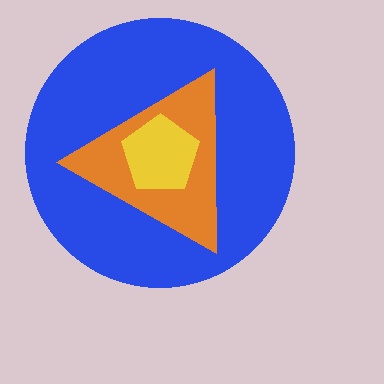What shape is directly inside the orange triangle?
The yellow pentagon.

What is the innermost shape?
The yellow pentagon.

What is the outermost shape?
The blue circle.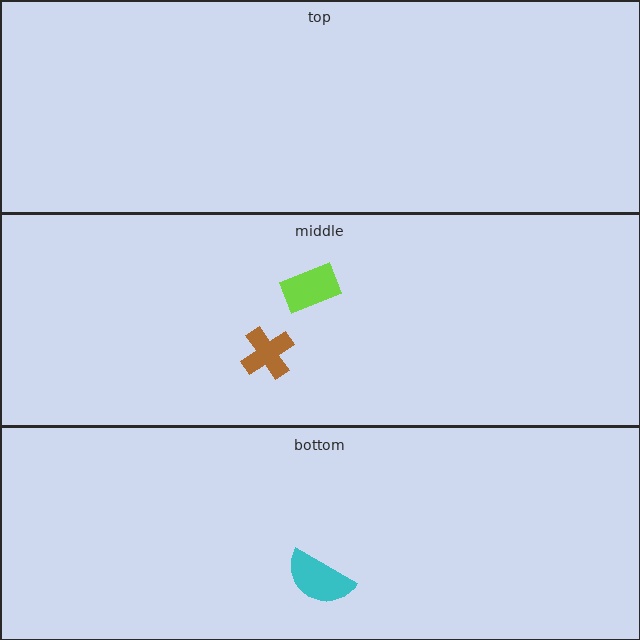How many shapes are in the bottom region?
1.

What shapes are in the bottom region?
The cyan semicircle.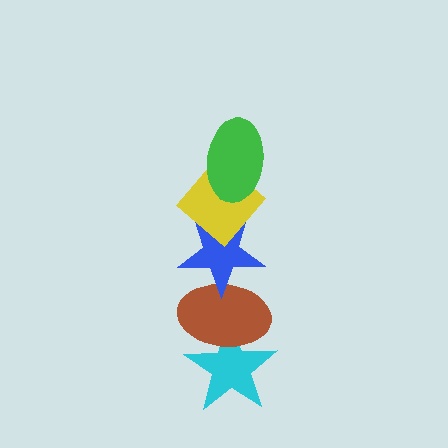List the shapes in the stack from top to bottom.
From top to bottom: the green ellipse, the yellow diamond, the blue star, the brown ellipse, the cyan star.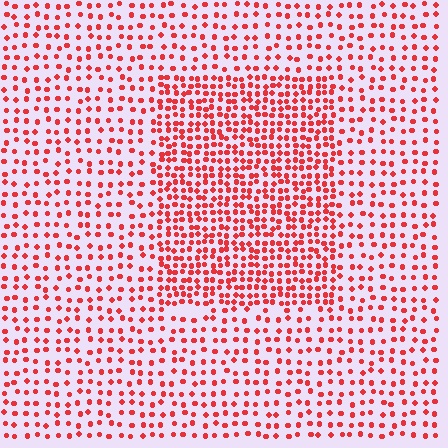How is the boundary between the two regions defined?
The boundary is defined by a change in element density (approximately 2.0x ratio). All elements are the same color, size, and shape.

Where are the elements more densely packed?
The elements are more densely packed inside the rectangle boundary.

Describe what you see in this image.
The image contains small red elements arranged at two different densities. A rectangle-shaped region is visible where the elements are more densely packed than the surrounding area.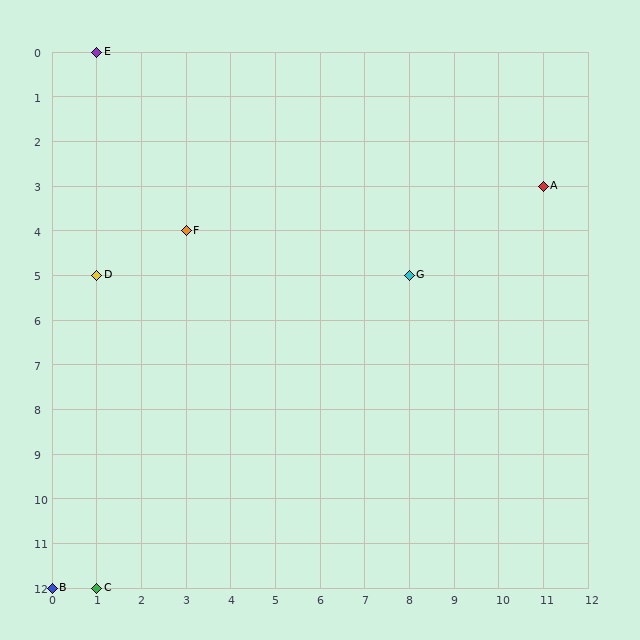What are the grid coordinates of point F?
Point F is at grid coordinates (3, 4).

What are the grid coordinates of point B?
Point B is at grid coordinates (0, 12).